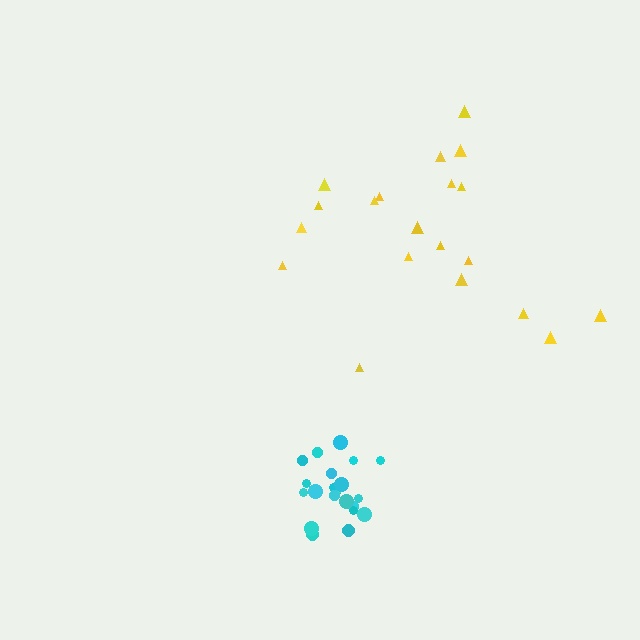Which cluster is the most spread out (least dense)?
Yellow.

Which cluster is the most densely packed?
Cyan.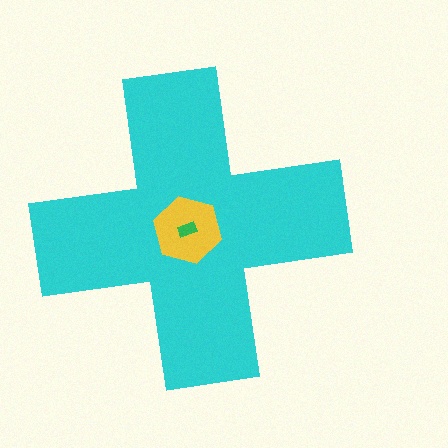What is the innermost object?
The green rectangle.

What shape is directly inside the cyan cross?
The yellow hexagon.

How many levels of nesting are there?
3.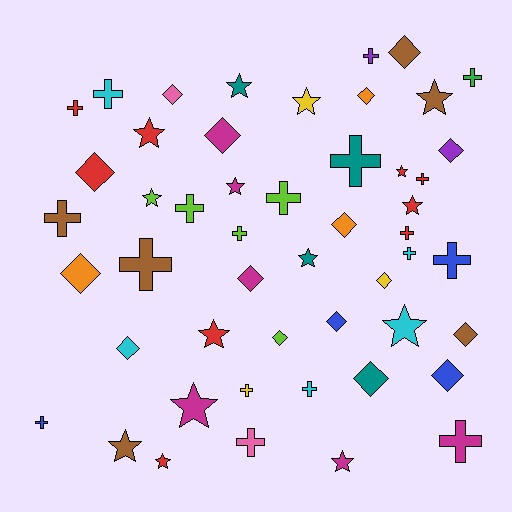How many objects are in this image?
There are 50 objects.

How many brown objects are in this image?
There are 6 brown objects.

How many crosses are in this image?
There are 19 crosses.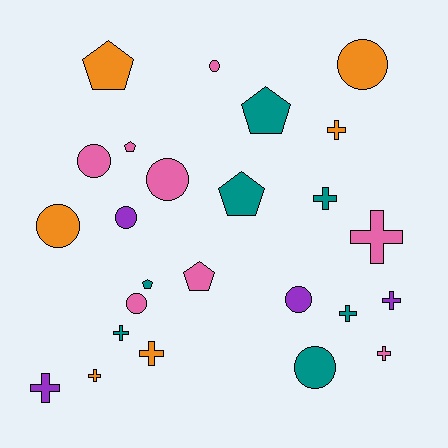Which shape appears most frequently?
Cross, with 10 objects.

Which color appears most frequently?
Pink, with 8 objects.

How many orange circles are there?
There are 2 orange circles.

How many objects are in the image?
There are 25 objects.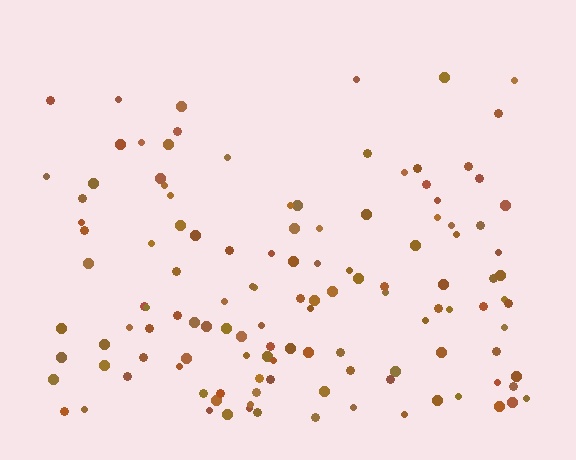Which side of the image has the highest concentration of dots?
The bottom.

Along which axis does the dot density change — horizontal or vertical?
Vertical.